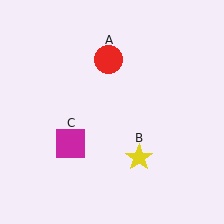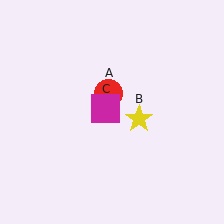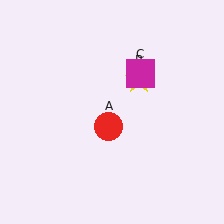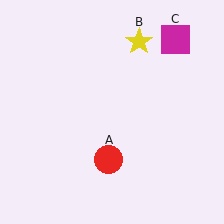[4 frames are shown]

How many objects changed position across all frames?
3 objects changed position: red circle (object A), yellow star (object B), magenta square (object C).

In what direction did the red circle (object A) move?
The red circle (object A) moved down.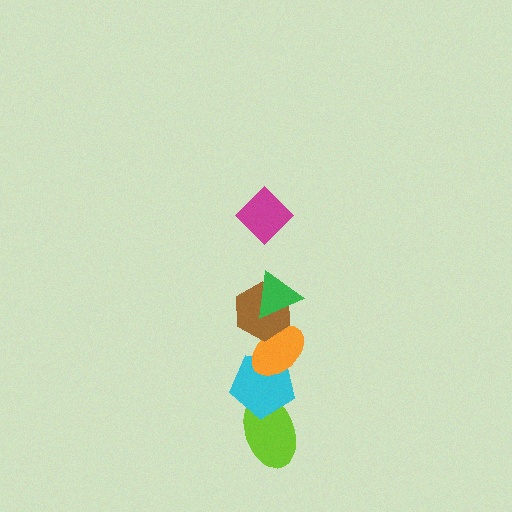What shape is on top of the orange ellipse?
The brown hexagon is on top of the orange ellipse.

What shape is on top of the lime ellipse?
The cyan pentagon is on top of the lime ellipse.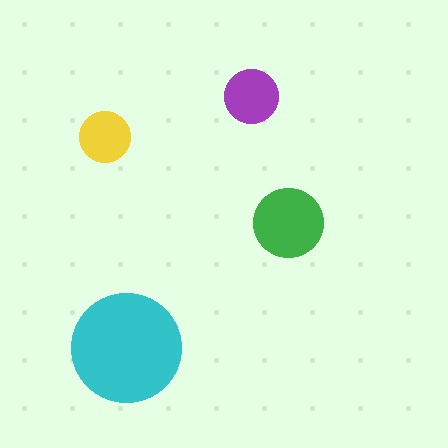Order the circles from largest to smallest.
the cyan one, the green one, the purple one, the yellow one.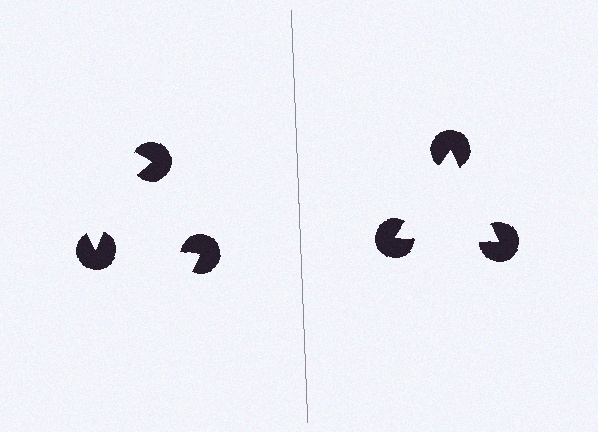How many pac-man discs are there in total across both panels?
6 — 3 on each side.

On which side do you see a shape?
An illusory triangle appears on the right side. On the left side the wedge cuts are rotated, so no coherent shape forms.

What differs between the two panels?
The pac-man discs are positioned identically on both sides; only the wedge orientations differ. On the right they align to a triangle; on the left they are misaligned.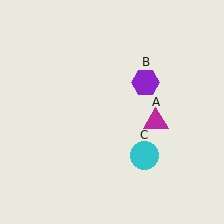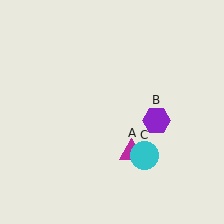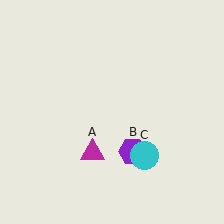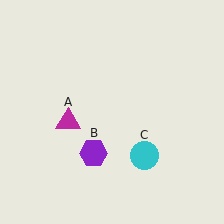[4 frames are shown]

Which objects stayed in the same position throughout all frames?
Cyan circle (object C) remained stationary.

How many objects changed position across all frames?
2 objects changed position: magenta triangle (object A), purple hexagon (object B).